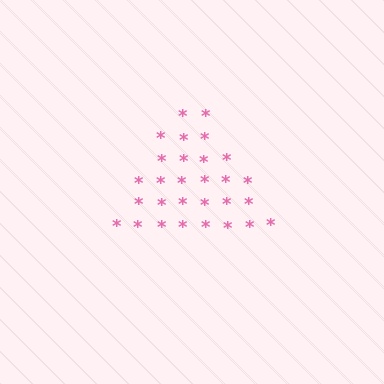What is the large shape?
The large shape is a triangle.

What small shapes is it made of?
It is made of small asterisks.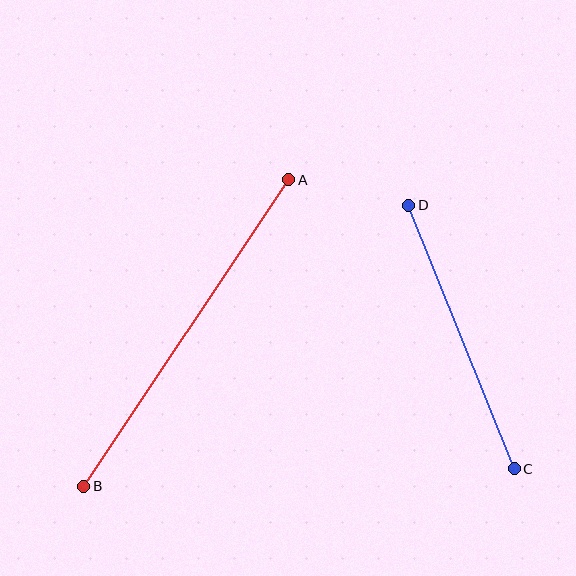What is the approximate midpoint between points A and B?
The midpoint is at approximately (186, 333) pixels.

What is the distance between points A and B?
The distance is approximately 369 pixels.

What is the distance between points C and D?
The distance is approximately 284 pixels.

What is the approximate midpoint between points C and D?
The midpoint is at approximately (462, 337) pixels.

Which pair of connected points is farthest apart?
Points A and B are farthest apart.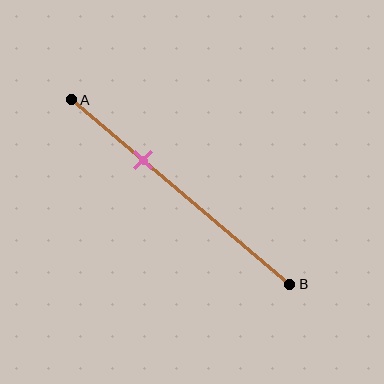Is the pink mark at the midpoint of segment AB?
No, the mark is at about 35% from A, not at the 50% midpoint.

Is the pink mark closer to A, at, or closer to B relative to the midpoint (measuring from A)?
The pink mark is closer to point A than the midpoint of segment AB.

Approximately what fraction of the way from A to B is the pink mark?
The pink mark is approximately 35% of the way from A to B.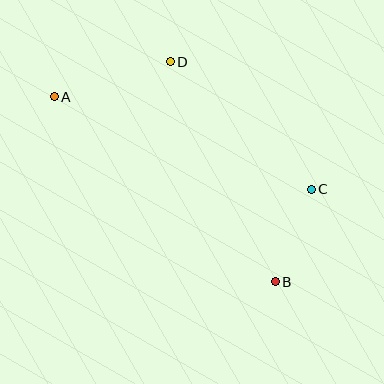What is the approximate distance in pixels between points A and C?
The distance between A and C is approximately 273 pixels.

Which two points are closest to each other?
Points B and C are closest to each other.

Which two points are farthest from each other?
Points A and B are farthest from each other.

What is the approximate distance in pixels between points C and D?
The distance between C and D is approximately 190 pixels.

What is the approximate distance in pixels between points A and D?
The distance between A and D is approximately 121 pixels.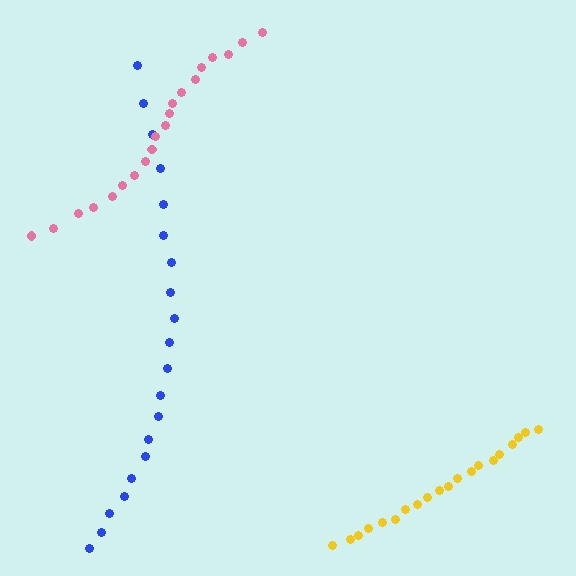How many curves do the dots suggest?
There are 3 distinct paths.